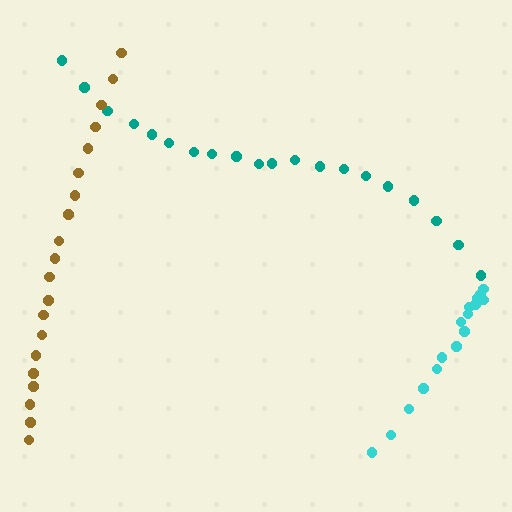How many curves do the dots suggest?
There are 3 distinct paths.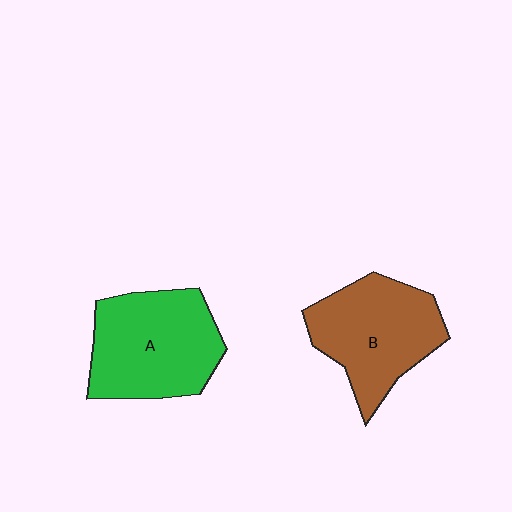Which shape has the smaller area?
Shape B (brown).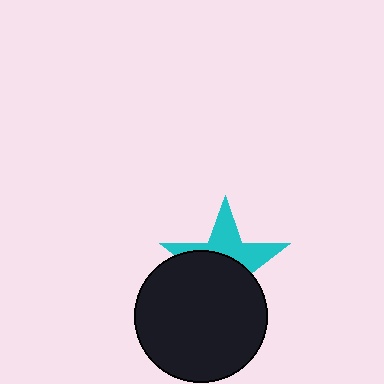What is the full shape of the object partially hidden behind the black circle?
The partially hidden object is a cyan star.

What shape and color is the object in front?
The object in front is a black circle.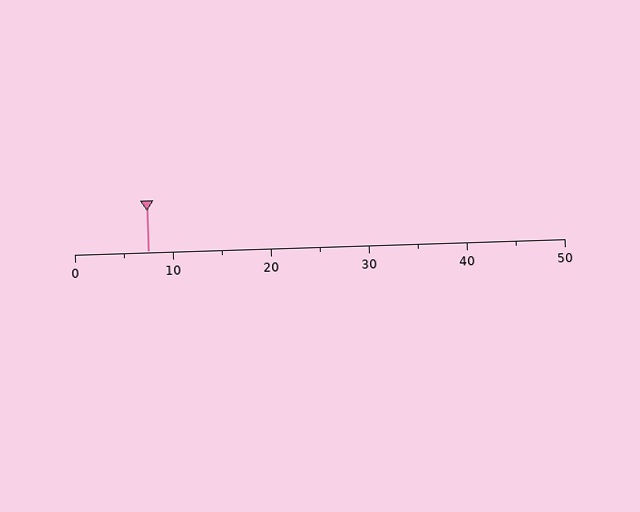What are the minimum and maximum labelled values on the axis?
The axis runs from 0 to 50.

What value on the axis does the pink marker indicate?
The marker indicates approximately 7.5.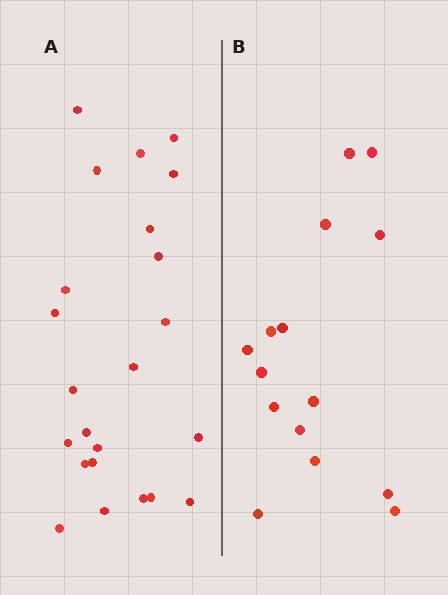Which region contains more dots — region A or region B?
Region A (the left region) has more dots.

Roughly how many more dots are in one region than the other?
Region A has roughly 8 or so more dots than region B.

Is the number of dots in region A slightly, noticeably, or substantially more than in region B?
Region A has substantially more. The ratio is roughly 1.5 to 1.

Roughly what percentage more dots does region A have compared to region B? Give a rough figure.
About 55% more.